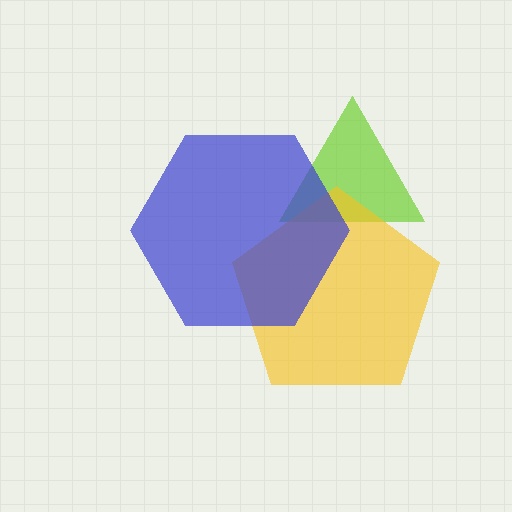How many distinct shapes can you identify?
There are 3 distinct shapes: a lime triangle, a yellow pentagon, a blue hexagon.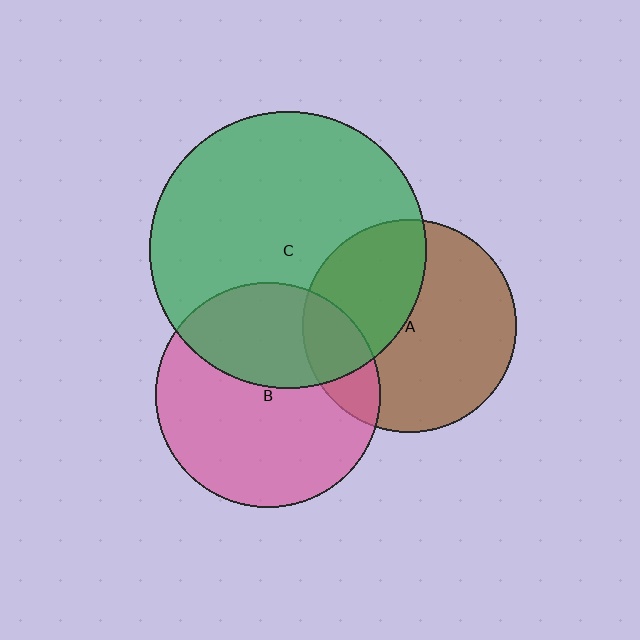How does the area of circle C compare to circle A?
Approximately 1.7 times.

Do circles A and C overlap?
Yes.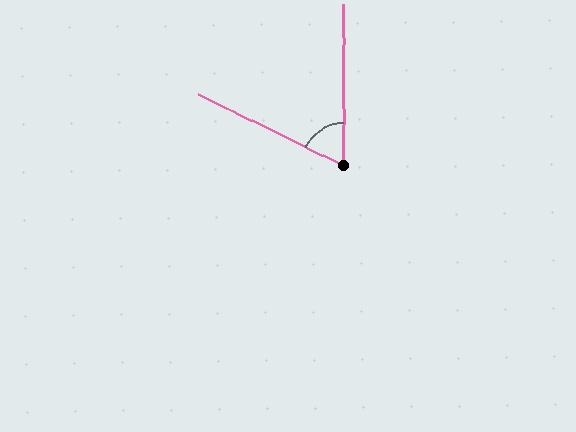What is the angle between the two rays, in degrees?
Approximately 64 degrees.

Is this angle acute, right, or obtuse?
It is acute.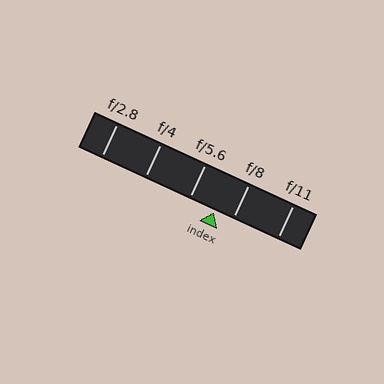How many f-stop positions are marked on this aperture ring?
There are 5 f-stop positions marked.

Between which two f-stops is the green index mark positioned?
The index mark is between f/5.6 and f/8.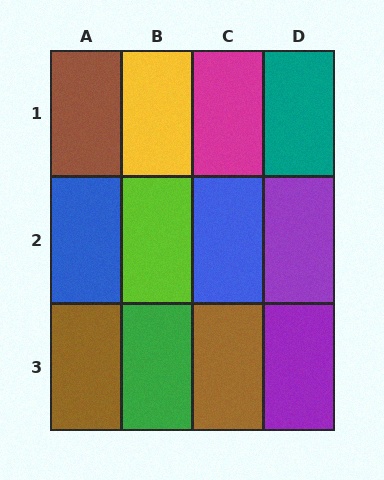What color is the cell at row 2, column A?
Blue.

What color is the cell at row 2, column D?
Purple.